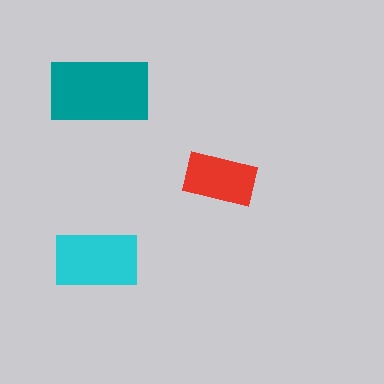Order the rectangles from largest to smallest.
the teal one, the cyan one, the red one.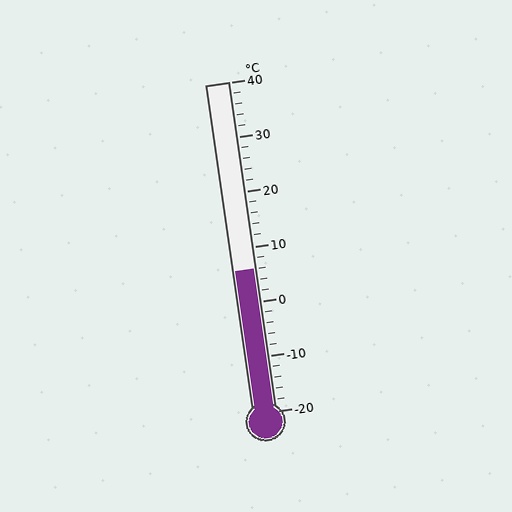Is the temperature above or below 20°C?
The temperature is below 20°C.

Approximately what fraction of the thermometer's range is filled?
The thermometer is filled to approximately 45% of its range.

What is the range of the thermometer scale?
The thermometer scale ranges from -20°C to 40°C.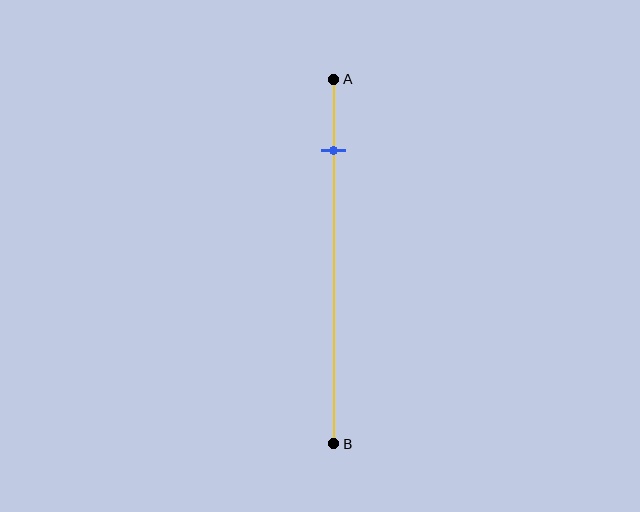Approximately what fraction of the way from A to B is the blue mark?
The blue mark is approximately 20% of the way from A to B.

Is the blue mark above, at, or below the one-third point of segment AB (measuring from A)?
The blue mark is above the one-third point of segment AB.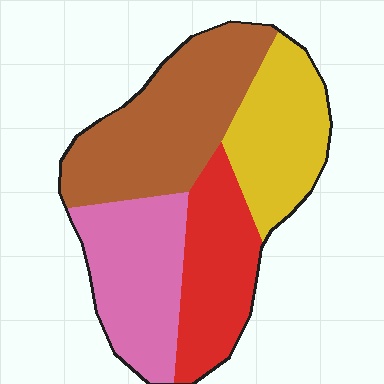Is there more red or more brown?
Brown.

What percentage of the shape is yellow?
Yellow covers 22% of the shape.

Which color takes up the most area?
Brown, at roughly 35%.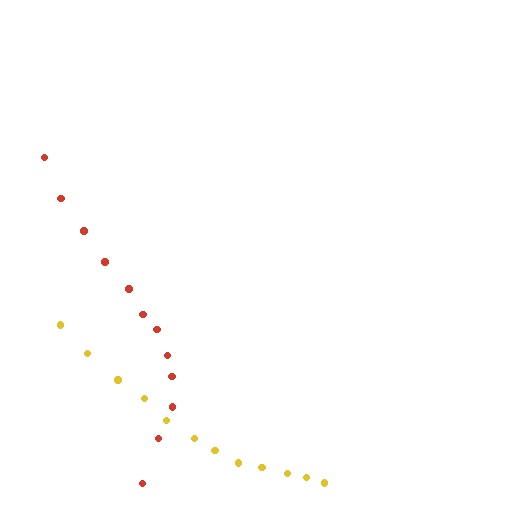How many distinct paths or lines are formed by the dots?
There are 2 distinct paths.